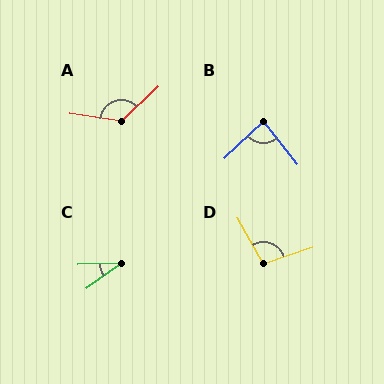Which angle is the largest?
A, at approximately 129 degrees.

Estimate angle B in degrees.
Approximately 85 degrees.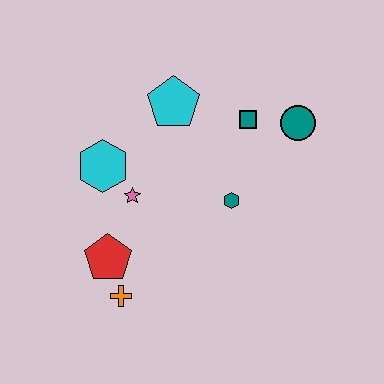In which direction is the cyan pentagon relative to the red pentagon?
The cyan pentagon is above the red pentagon.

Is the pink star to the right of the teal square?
No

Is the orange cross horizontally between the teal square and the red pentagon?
Yes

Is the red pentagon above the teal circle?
No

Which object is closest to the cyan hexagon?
The pink star is closest to the cyan hexagon.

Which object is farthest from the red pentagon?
The teal circle is farthest from the red pentagon.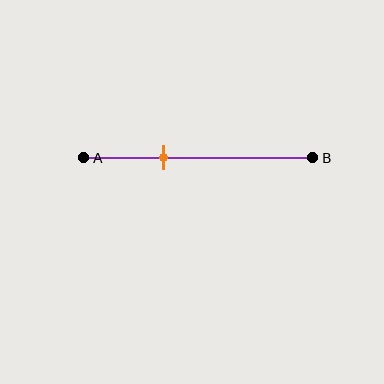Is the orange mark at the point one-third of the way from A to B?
Yes, the mark is approximately at the one-third point.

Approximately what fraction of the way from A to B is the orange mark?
The orange mark is approximately 35% of the way from A to B.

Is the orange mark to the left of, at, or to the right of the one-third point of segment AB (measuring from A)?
The orange mark is approximately at the one-third point of segment AB.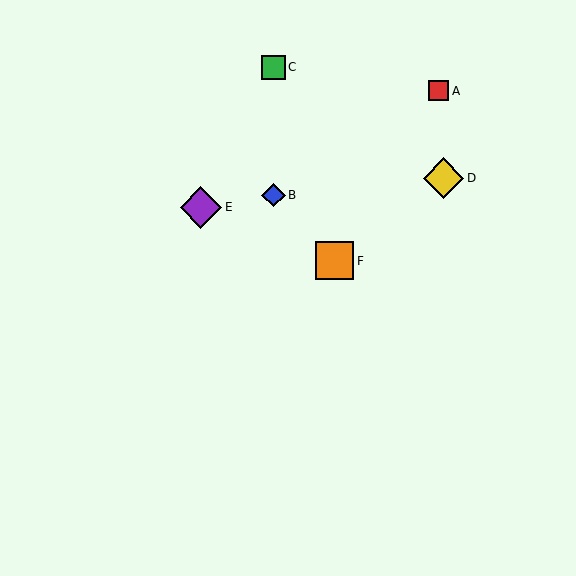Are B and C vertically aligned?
Yes, both are at x≈273.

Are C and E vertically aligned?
No, C is at x≈273 and E is at x≈201.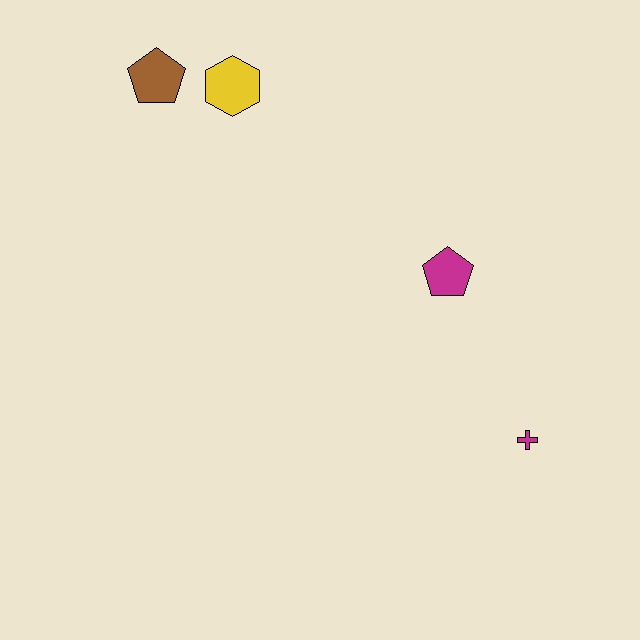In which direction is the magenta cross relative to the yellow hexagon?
The magenta cross is below the yellow hexagon.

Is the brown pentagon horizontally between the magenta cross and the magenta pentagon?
No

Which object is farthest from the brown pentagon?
The magenta cross is farthest from the brown pentagon.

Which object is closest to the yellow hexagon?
The brown pentagon is closest to the yellow hexagon.